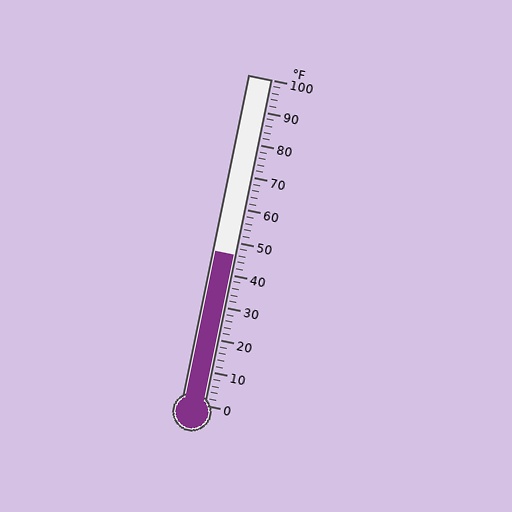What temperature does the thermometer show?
The thermometer shows approximately 46°F.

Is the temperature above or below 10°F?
The temperature is above 10°F.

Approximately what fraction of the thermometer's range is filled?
The thermometer is filled to approximately 45% of its range.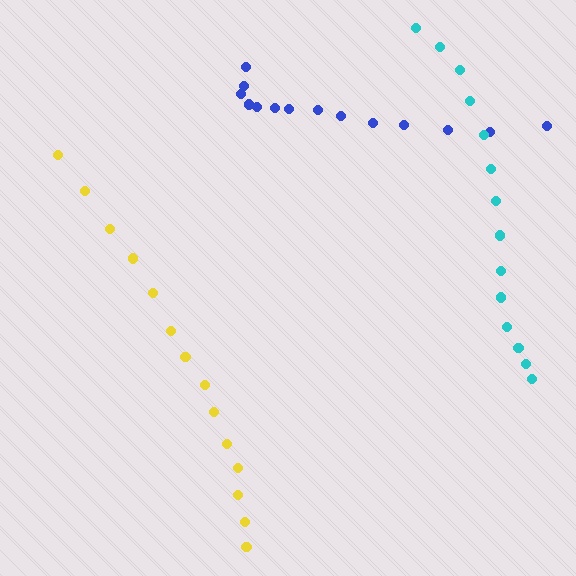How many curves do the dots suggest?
There are 3 distinct paths.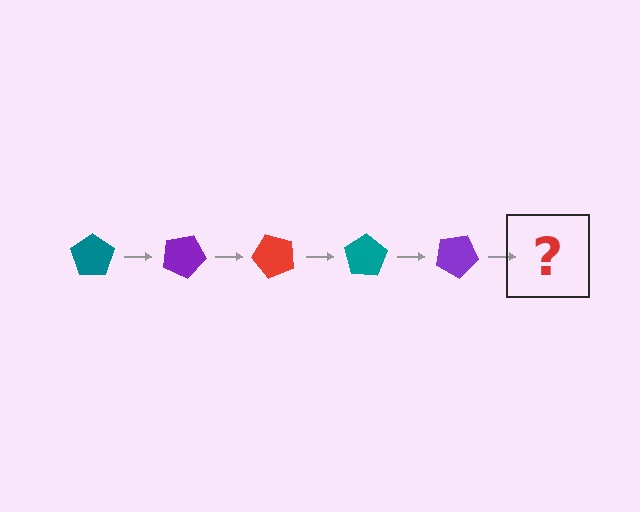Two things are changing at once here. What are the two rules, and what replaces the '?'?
The two rules are that it rotates 25 degrees each step and the color cycles through teal, purple, and red. The '?' should be a red pentagon, rotated 125 degrees from the start.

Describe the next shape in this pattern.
It should be a red pentagon, rotated 125 degrees from the start.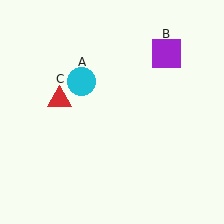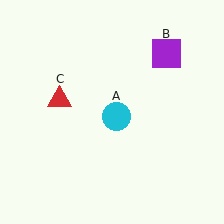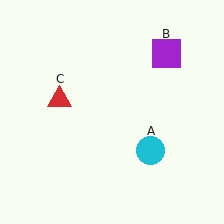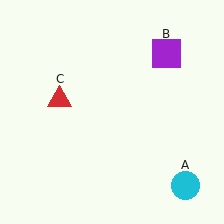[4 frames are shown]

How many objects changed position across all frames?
1 object changed position: cyan circle (object A).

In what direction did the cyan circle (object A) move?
The cyan circle (object A) moved down and to the right.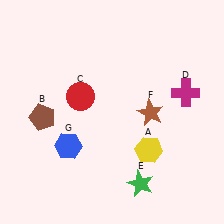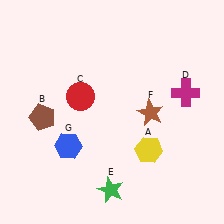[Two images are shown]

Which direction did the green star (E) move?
The green star (E) moved left.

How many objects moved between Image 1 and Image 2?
1 object moved between the two images.